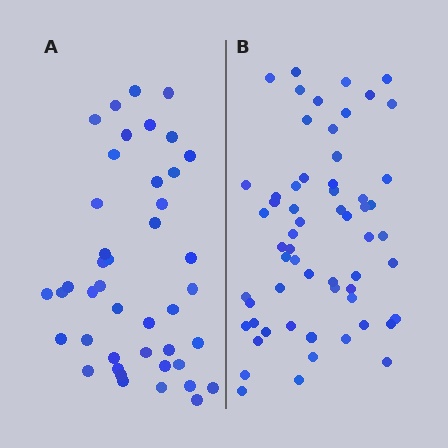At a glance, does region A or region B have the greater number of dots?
Region B (the right region) has more dots.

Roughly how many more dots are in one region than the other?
Region B has approximately 15 more dots than region A.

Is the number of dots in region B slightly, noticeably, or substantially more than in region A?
Region B has noticeably more, but not dramatically so. The ratio is roughly 1.4 to 1.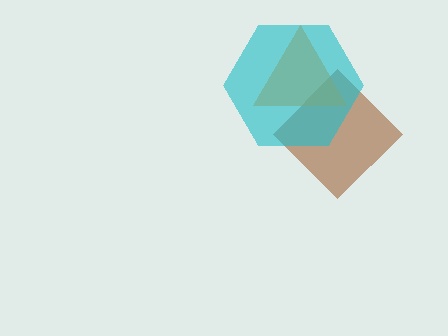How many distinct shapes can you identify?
There are 3 distinct shapes: a brown diamond, an orange triangle, a cyan hexagon.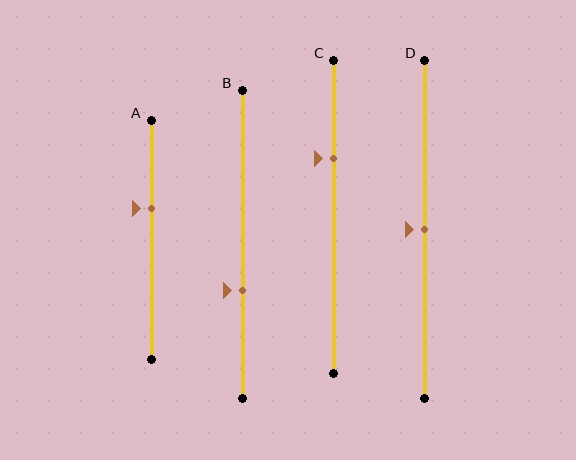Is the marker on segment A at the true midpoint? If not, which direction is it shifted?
No, the marker on segment A is shifted upward by about 13% of the segment length.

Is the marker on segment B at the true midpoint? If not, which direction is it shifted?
No, the marker on segment B is shifted downward by about 15% of the segment length.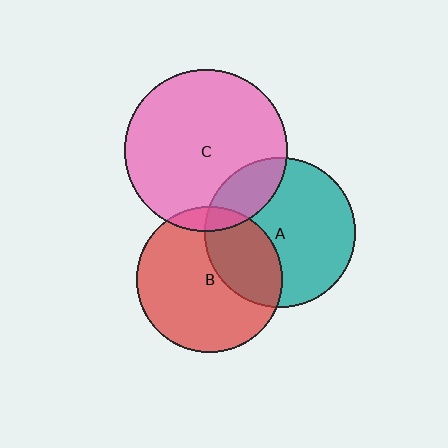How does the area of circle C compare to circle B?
Approximately 1.2 times.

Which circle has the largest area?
Circle C (pink).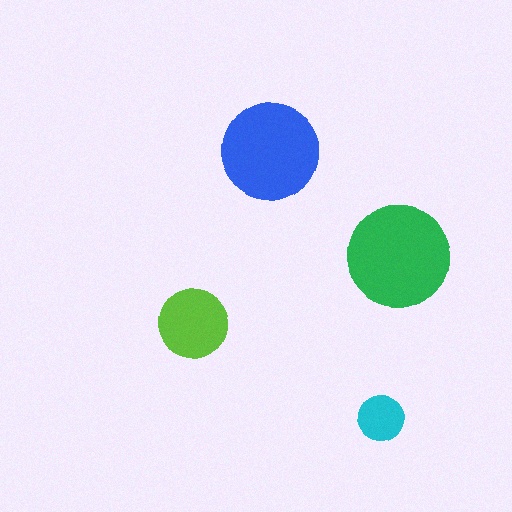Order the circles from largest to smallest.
the green one, the blue one, the lime one, the cyan one.